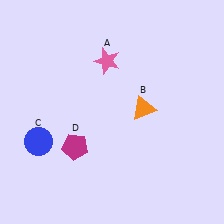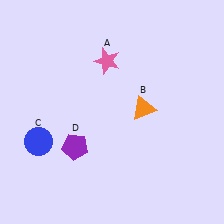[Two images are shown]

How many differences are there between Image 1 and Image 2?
There is 1 difference between the two images.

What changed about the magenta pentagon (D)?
In Image 1, D is magenta. In Image 2, it changed to purple.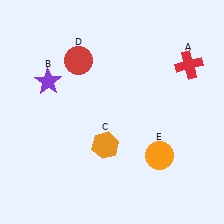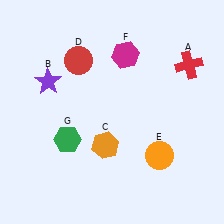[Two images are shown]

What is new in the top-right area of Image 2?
A magenta hexagon (F) was added in the top-right area of Image 2.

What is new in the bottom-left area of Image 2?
A green hexagon (G) was added in the bottom-left area of Image 2.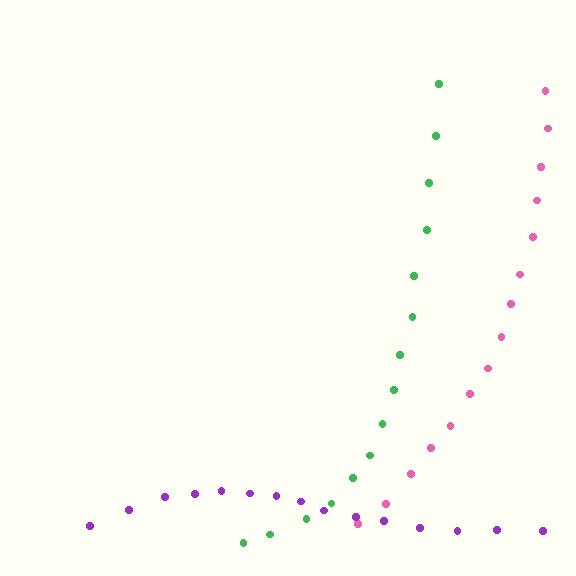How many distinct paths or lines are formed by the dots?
There are 3 distinct paths.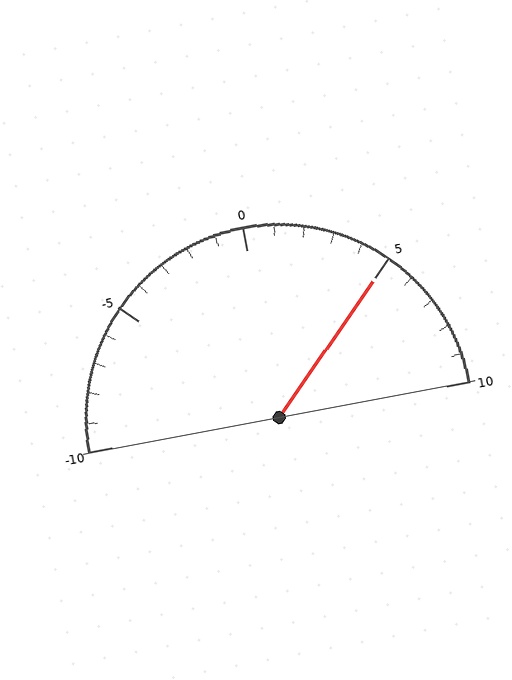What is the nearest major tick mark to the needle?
The nearest major tick mark is 5.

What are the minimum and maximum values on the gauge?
The gauge ranges from -10 to 10.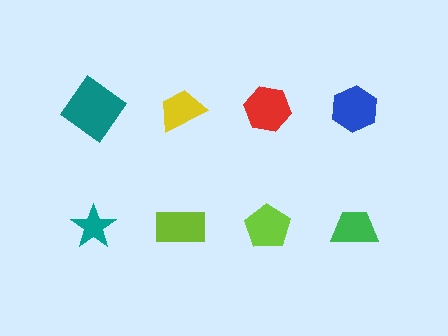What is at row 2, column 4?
A green trapezoid.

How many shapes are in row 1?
4 shapes.